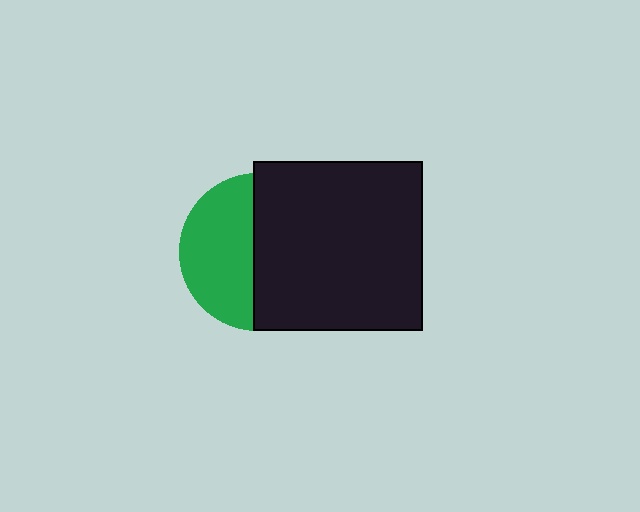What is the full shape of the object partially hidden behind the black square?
The partially hidden object is a green circle.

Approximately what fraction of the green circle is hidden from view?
Roughly 54% of the green circle is hidden behind the black square.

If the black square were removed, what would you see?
You would see the complete green circle.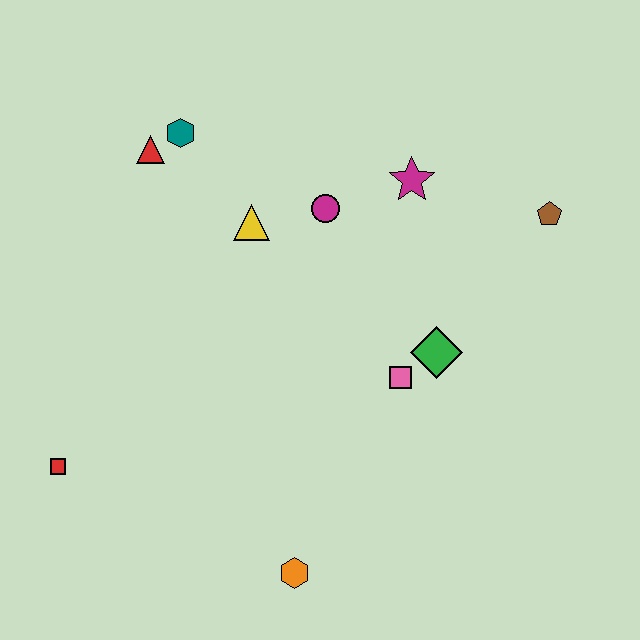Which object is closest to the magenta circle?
The yellow triangle is closest to the magenta circle.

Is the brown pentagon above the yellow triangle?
Yes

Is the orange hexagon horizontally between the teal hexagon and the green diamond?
Yes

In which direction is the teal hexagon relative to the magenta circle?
The teal hexagon is to the left of the magenta circle.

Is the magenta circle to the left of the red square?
No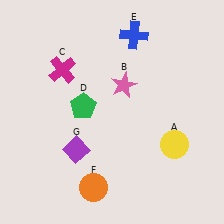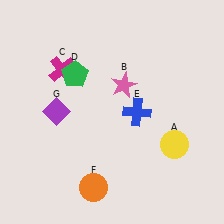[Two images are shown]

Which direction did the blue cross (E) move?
The blue cross (E) moved down.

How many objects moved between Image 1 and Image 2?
3 objects moved between the two images.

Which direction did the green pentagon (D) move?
The green pentagon (D) moved up.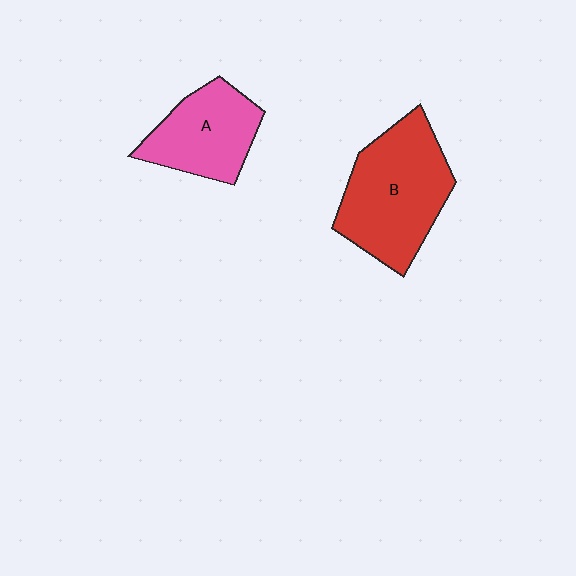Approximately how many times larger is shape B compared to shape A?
Approximately 1.5 times.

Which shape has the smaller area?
Shape A (pink).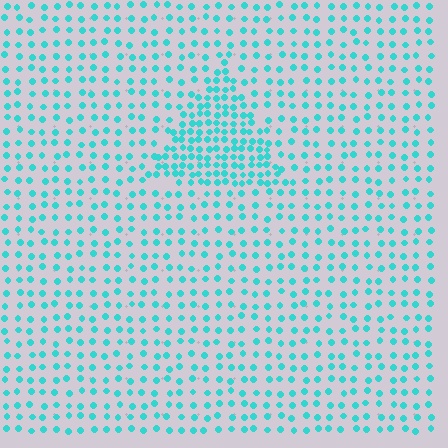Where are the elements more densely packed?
The elements are more densely packed inside the triangle boundary.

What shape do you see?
I see a triangle.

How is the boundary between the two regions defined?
The boundary is defined by a change in element density (approximately 2.1x ratio). All elements are the same color, size, and shape.